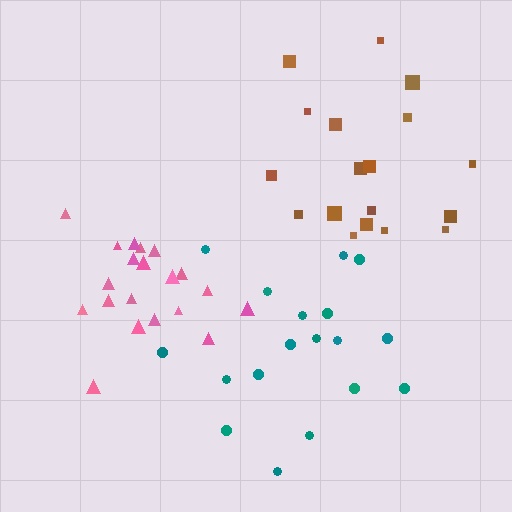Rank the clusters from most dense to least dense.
pink, teal, brown.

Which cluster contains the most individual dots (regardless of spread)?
Pink (20).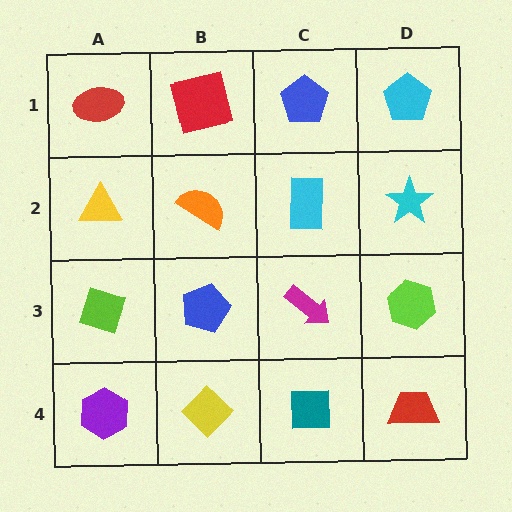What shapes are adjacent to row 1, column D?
A cyan star (row 2, column D), a blue pentagon (row 1, column C).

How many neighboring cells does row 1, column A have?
2.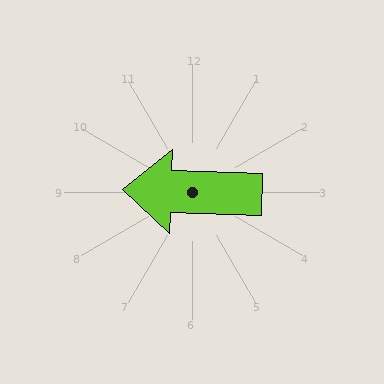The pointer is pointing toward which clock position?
Roughly 9 o'clock.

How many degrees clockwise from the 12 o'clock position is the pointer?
Approximately 272 degrees.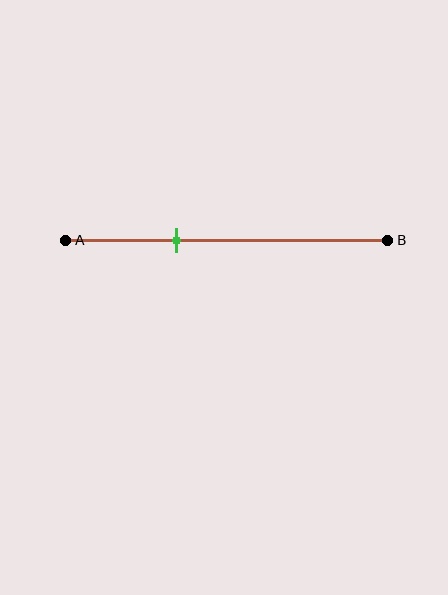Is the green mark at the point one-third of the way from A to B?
Yes, the mark is approximately at the one-third point.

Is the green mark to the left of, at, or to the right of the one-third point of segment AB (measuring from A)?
The green mark is approximately at the one-third point of segment AB.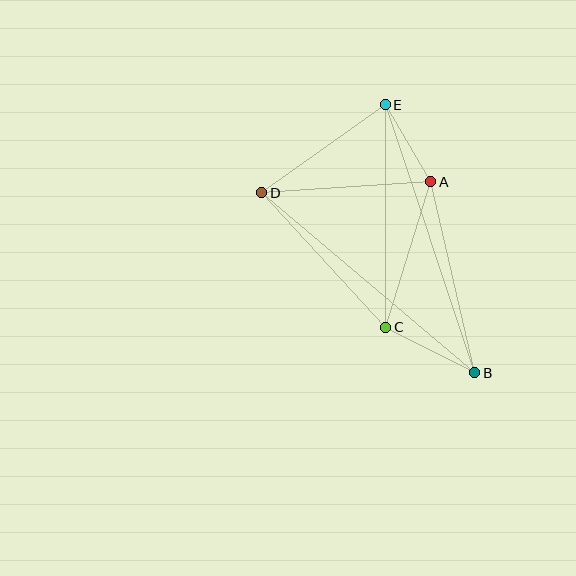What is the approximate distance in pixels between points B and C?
The distance between B and C is approximately 100 pixels.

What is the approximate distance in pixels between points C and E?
The distance between C and E is approximately 223 pixels.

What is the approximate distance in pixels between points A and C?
The distance between A and C is approximately 152 pixels.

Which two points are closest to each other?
Points A and E are closest to each other.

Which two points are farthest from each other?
Points B and E are farthest from each other.